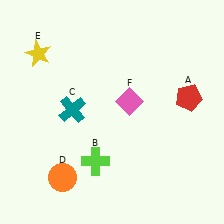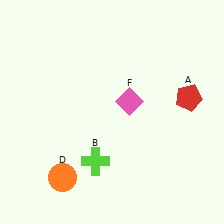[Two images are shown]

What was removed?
The yellow star (E), the teal cross (C) were removed in Image 2.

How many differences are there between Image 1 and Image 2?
There are 2 differences between the two images.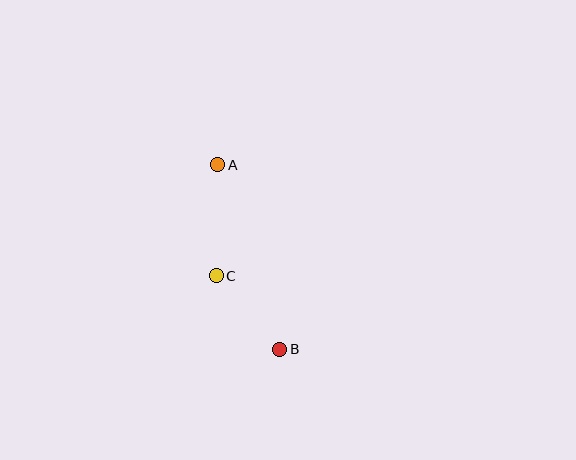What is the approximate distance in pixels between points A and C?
The distance between A and C is approximately 111 pixels.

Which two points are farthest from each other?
Points A and B are farthest from each other.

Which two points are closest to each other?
Points B and C are closest to each other.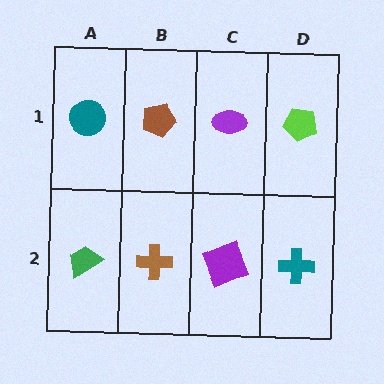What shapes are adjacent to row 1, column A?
A green trapezoid (row 2, column A), a brown pentagon (row 1, column B).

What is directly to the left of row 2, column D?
A purple square.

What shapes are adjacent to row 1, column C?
A purple square (row 2, column C), a brown pentagon (row 1, column B), a lime pentagon (row 1, column D).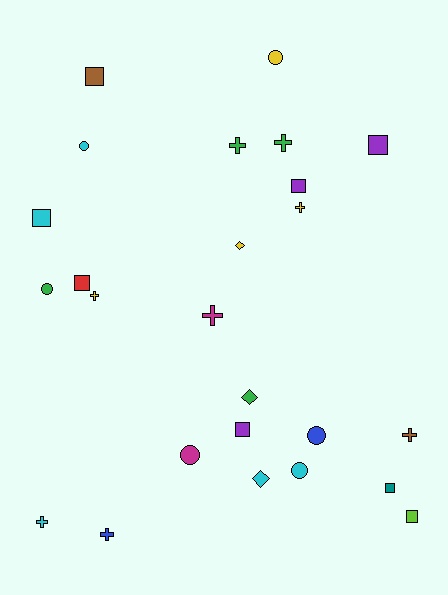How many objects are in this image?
There are 25 objects.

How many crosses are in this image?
There are 8 crosses.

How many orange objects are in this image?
There are no orange objects.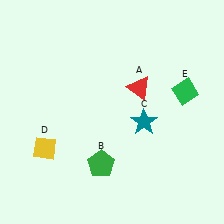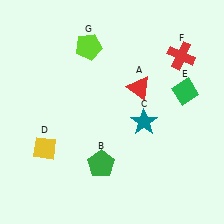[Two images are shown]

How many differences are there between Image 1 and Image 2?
There are 2 differences between the two images.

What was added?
A red cross (F), a lime pentagon (G) were added in Image 2.